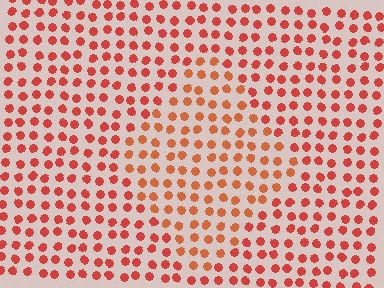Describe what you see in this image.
The image is filled with small red elements in a uniform arrangement. A diamond-shaped region is visible where the elements are tinted to a slightly different hue, forming a subtle color boundary.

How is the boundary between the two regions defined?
The boundary is defined purely by a slight shift in hue (about 17 degrees). Spacing, size, and orientation are identical on both sides.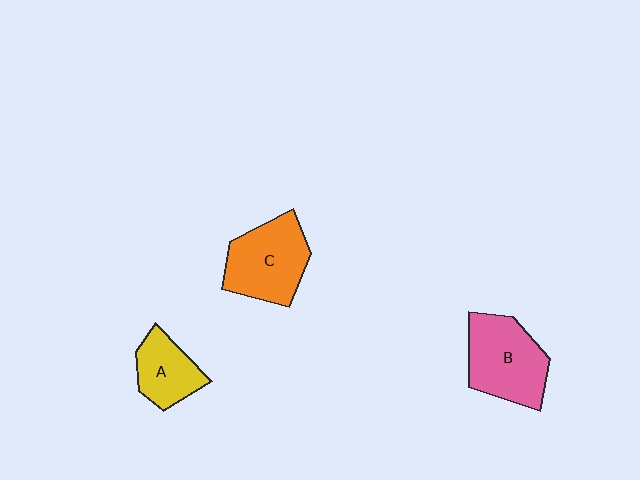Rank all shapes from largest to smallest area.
From largest to smallest: B (pink), C (orange), A (yellow).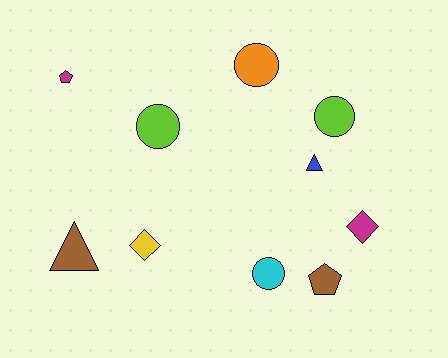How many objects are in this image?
There are 10 objects.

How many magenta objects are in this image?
There are 2 magenta objects.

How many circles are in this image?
There are 4 circles.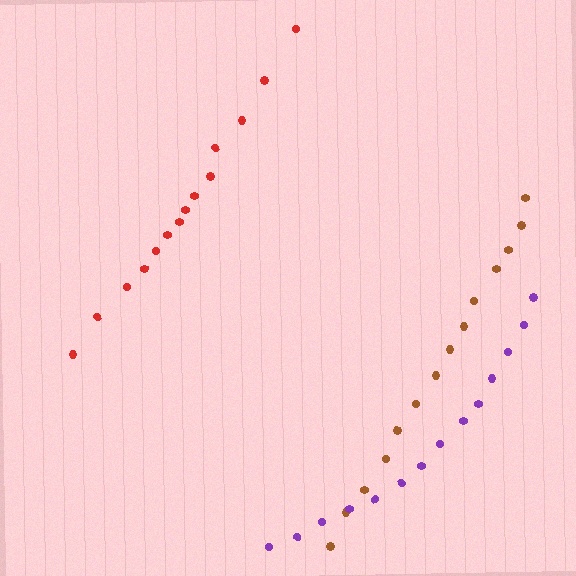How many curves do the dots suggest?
There are 3 distinct paths.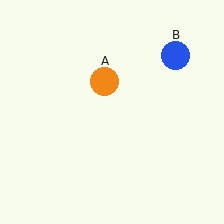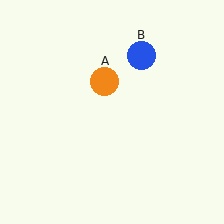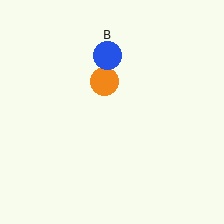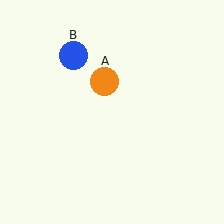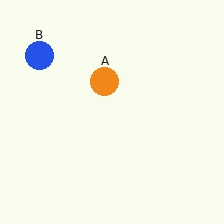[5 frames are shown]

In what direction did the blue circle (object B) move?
The blue circle (object B) moved left.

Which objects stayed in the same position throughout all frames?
Orange circle (object A) remained stationary.